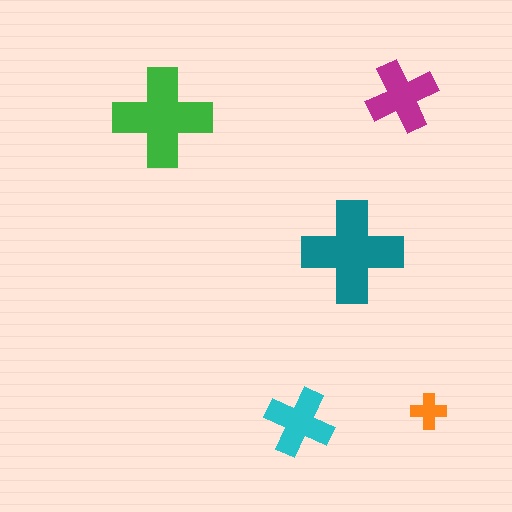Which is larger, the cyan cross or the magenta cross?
The magenta one.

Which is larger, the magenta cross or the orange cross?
The magenta one.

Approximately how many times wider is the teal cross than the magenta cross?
About 1.5 times wider.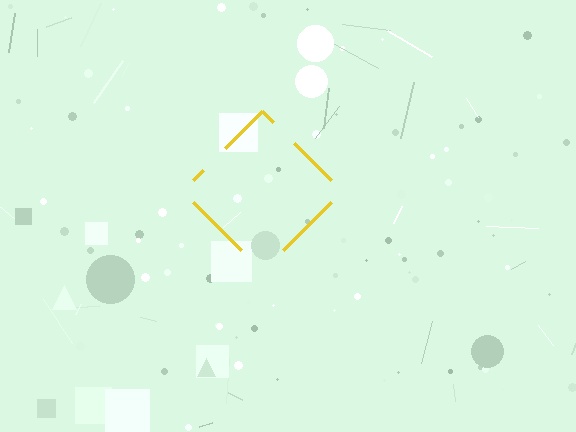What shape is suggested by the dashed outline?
The dashed outline suggests a diamond.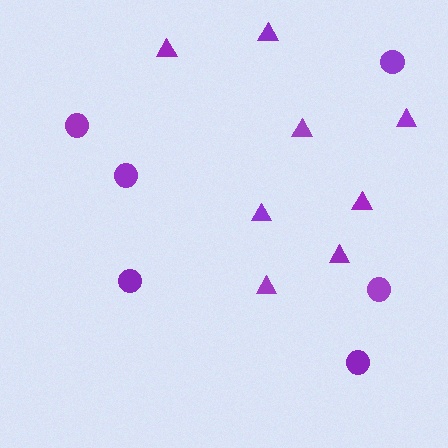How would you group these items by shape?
There are 2 groups: one group of triangles (8) and one group of circles (6).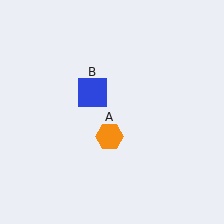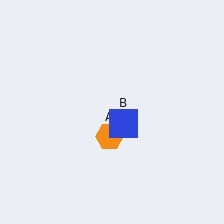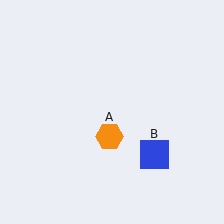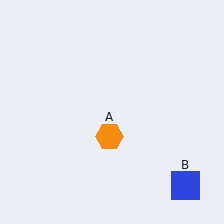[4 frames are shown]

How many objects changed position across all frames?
1 object changed position: blue square (object B).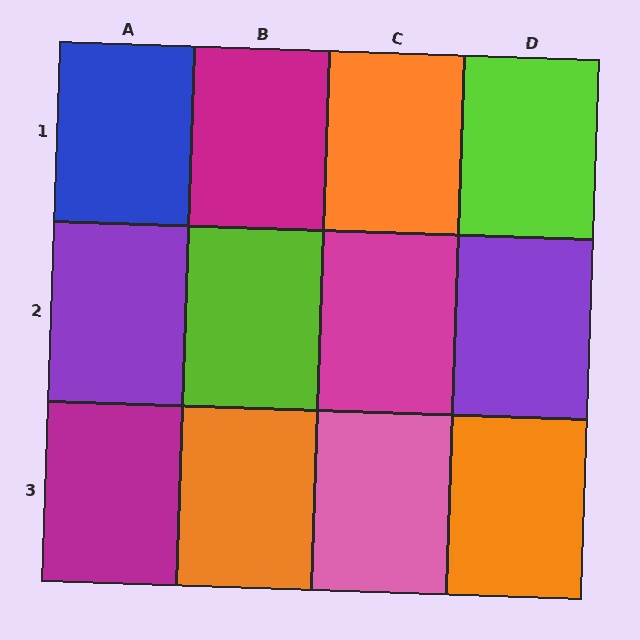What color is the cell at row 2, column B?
Lime.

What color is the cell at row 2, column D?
Purple.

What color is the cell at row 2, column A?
Purple.